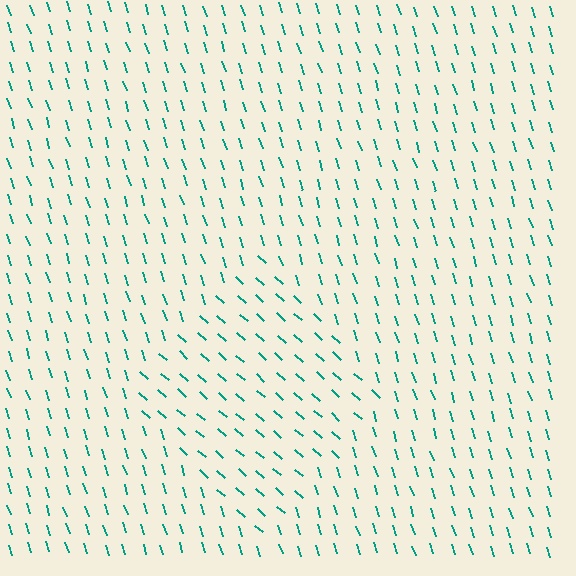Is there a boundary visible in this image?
Yes, there is a texture boundary formed by a change in line orientation.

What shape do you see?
I see a diamond.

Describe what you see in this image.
The image is filled with small teal line segments. A diamond region in the image has lines oriented differently from the surrounding lines, creating a visible texture boundary.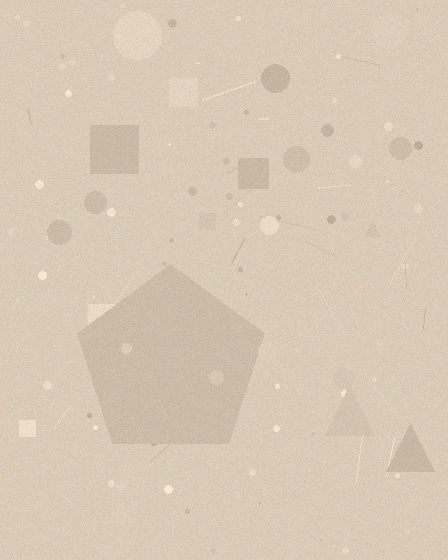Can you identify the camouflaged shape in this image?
The camouflaged shape is a pentagon.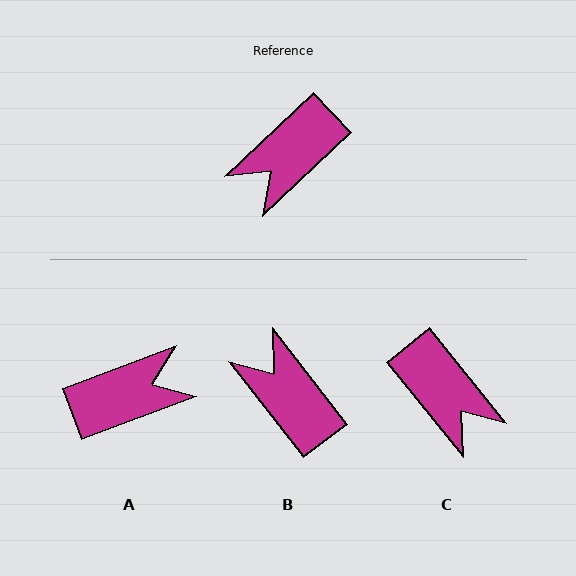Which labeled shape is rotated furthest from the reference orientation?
A, about 157 degrees away.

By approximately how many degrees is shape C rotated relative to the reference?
Approximately 85 degrees counter-clockwise.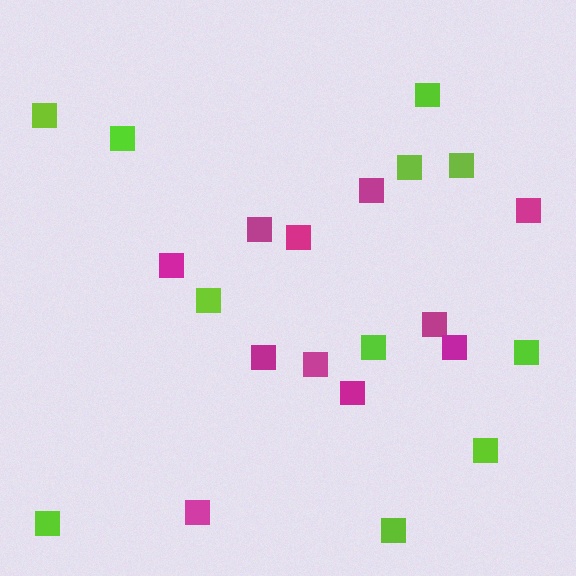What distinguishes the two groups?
There are 2 groups: one group of magenta squares (11) and one group of lime squares (11).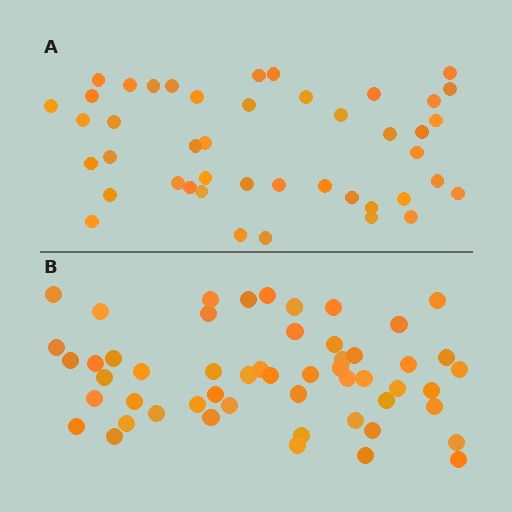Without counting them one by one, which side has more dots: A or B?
Region B (the bottom region) has more dots.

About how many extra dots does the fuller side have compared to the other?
Region B has roughly 8 or so more dots than region A.